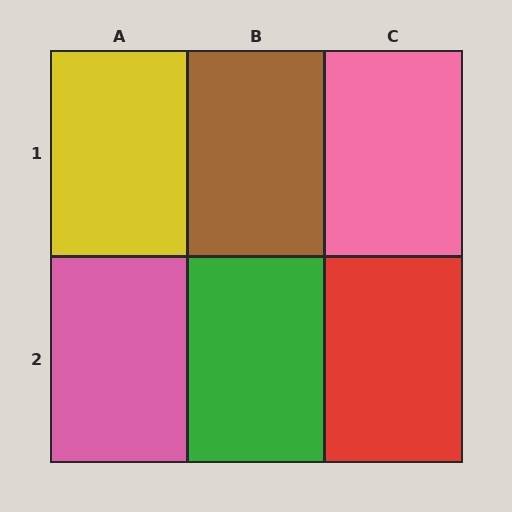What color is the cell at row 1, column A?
Yellow.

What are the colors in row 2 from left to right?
Pink, green, red.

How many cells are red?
1 cell is red.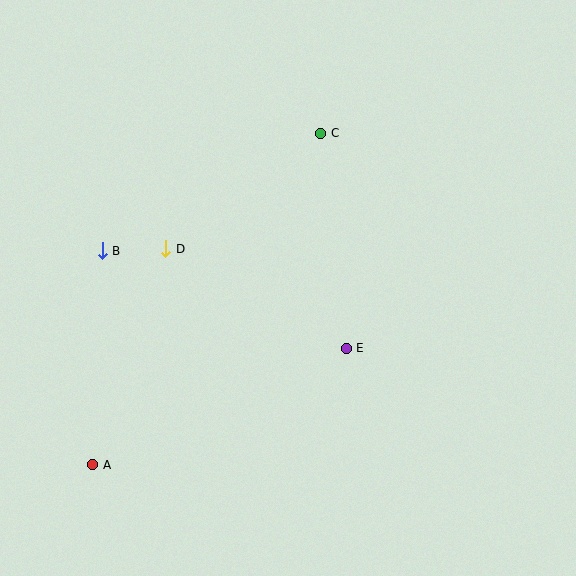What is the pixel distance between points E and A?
The distance between E and A is 279 pixels.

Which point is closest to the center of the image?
Point E at (346, 348) is closest to the center.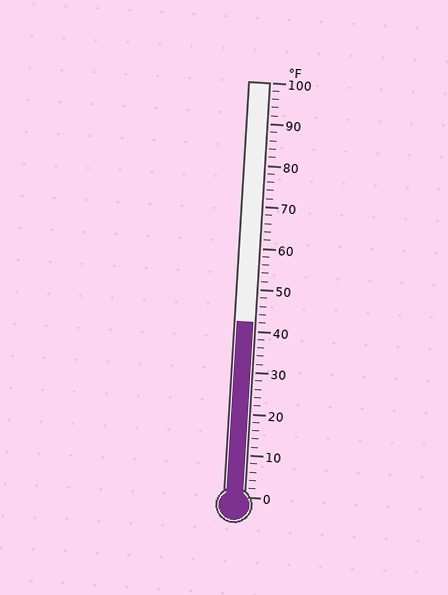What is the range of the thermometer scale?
The thermometer scale ranges from 0°F to 100°F.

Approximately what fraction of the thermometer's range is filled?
The thermometer is filled to approximately 40% of its range.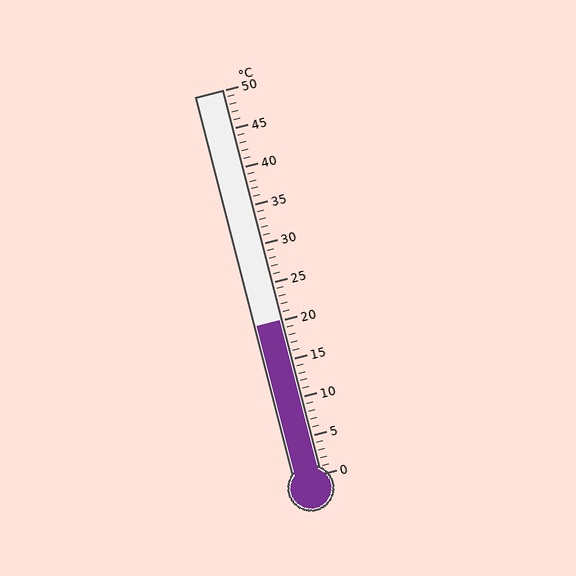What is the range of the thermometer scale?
The thermometer scale ranges from 0°C to 50°C.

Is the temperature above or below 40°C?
The temperature is below 40°C.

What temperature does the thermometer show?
The thermometer shows approximately 20°C.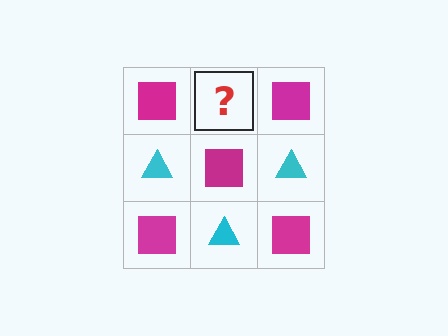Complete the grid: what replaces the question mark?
The question mark should be replaced with a cyan triangle.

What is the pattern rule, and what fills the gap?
The rule is that it alternates magenta square and cyan triangle in a checkerboard pattern. The gap should be filled with a cyan triangle.